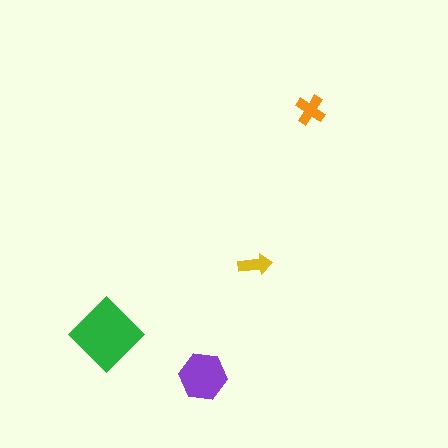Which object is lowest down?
The purple hexagon is bottommost.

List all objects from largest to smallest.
The green diamond, the purple hexagon, the orange cross, the yellow arrow.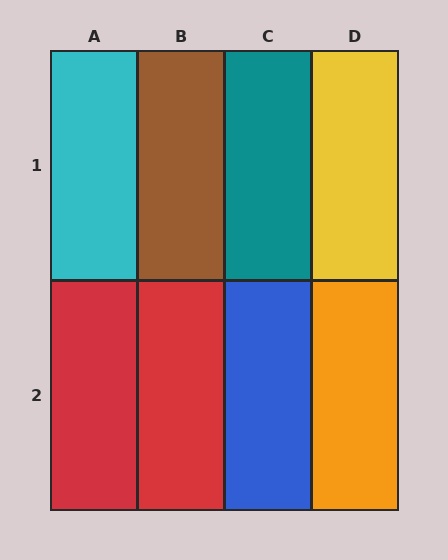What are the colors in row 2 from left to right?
Red, red, blue, orange.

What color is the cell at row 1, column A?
Cyan.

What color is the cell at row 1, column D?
Yellow.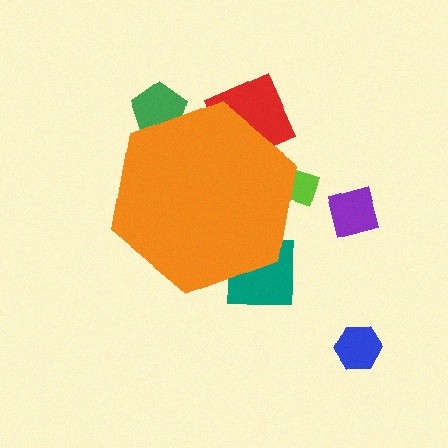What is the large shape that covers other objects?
An orange hexagon.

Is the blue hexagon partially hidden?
No, the blue hexagon is fully visible.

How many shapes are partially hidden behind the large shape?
4 shapes are partially hidden.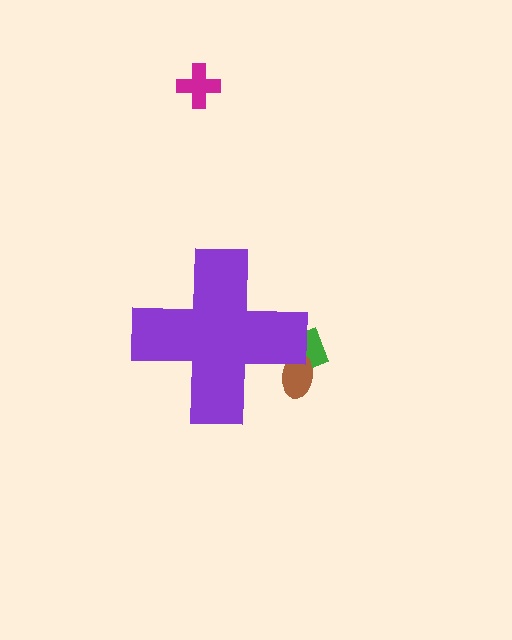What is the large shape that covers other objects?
A purple cross.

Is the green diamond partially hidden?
Yes, the green diamond is partially hidden behind the purple cross.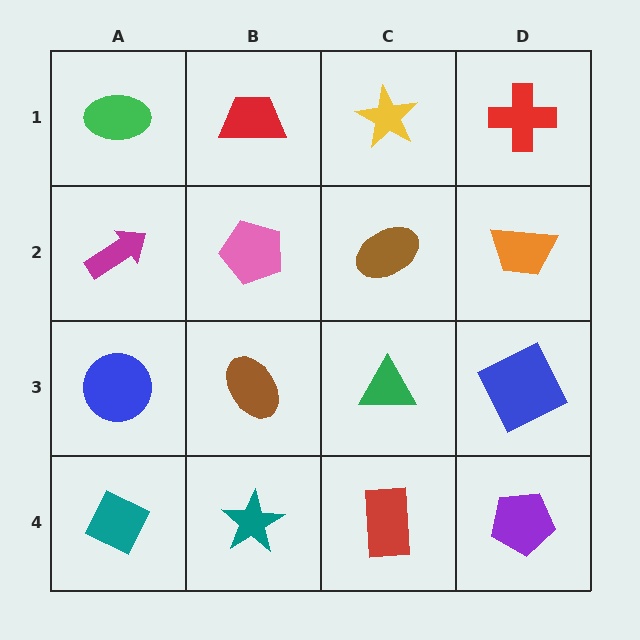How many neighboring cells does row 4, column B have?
3.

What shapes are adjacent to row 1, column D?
An orange trapezoid (row 2, column D), a yellow star (row 1, column C).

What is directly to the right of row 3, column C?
A blue square.